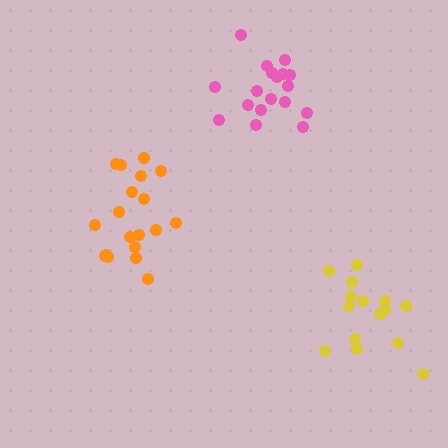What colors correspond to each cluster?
The clusters are colored: yellow, pink, orange.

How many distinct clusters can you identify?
There are 3 distinct clusters.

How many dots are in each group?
Group 1: 15 dots, Group 2: 18 dots, Group 3: 19 dots (52 total).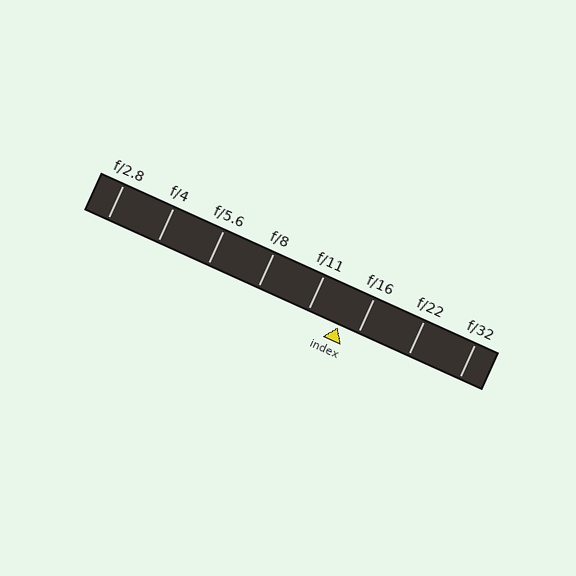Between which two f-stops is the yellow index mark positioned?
The index mark is between f/11 and f/16.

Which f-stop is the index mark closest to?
The index mark is closest to f/16.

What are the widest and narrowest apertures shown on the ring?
The widest aperture shown is f/2.8 and the narrowest is f/32.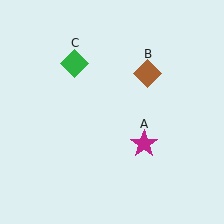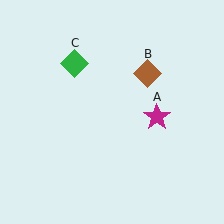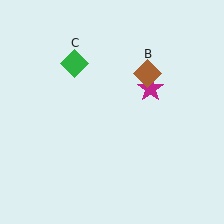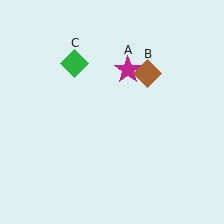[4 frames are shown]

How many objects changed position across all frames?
1 object changed position: magenta star (object A).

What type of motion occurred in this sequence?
The magenta star (object A) rotated counterclockwise around the center of the scene.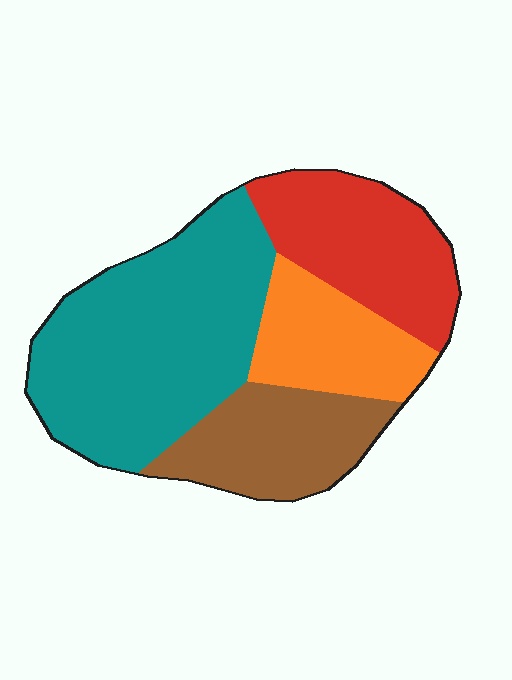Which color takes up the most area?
Teal, at roughly 45%.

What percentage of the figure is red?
Red covers roughly 20% of the figure.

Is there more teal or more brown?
Teal.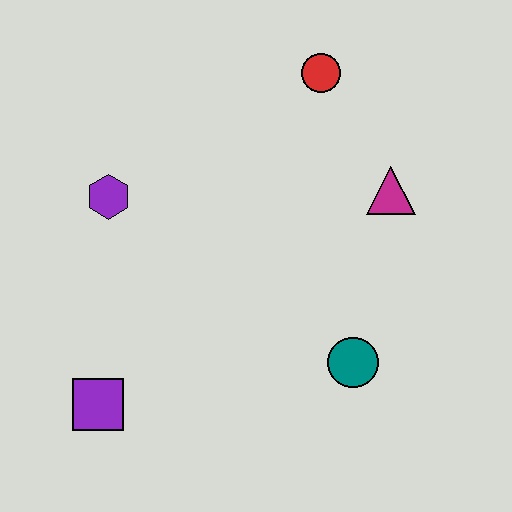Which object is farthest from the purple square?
The red circle is farthest from the purple square.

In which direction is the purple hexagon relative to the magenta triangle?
The purple hexagon is to the left of the magenta triangle.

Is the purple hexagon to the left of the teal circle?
Yes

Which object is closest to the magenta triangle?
The red circle is closest to the magenta triangle.